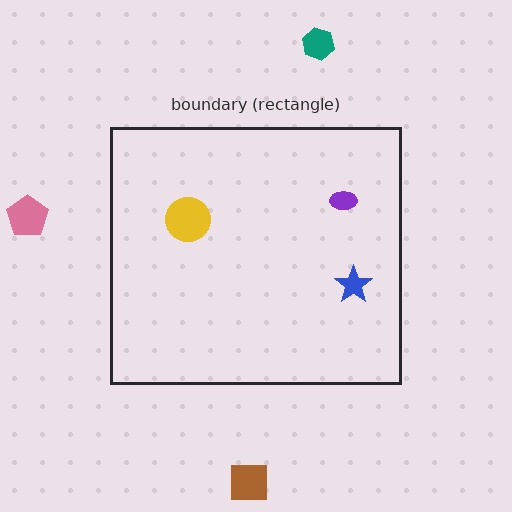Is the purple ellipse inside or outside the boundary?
Inside.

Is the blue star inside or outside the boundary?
Inside.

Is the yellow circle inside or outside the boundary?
Inside.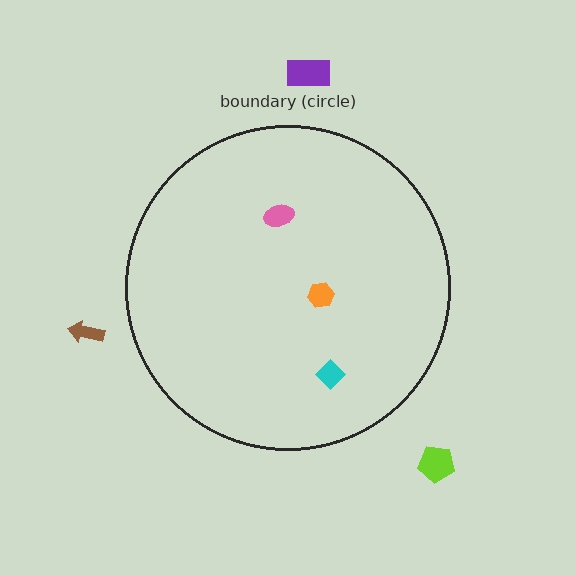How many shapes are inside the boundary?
3 inside, 3 outside.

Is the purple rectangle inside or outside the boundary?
Outside.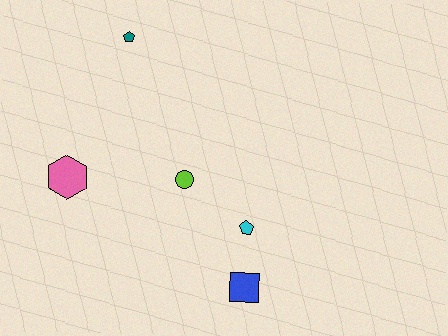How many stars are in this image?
There are no stars.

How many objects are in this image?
There are 5 objects.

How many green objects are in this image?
There are no green objects.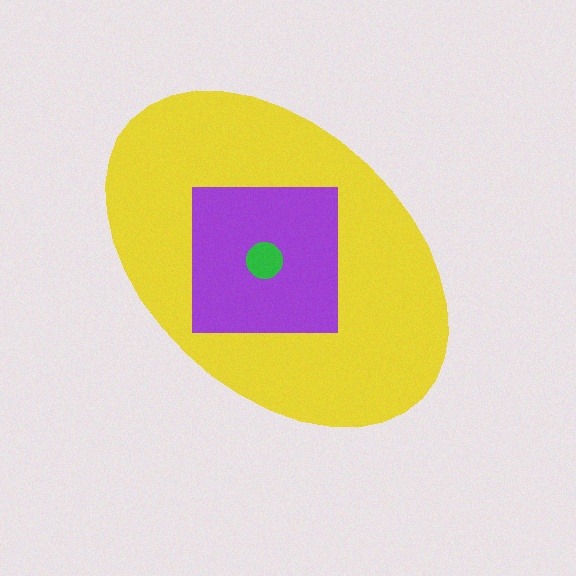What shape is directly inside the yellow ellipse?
The purple square.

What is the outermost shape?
The yellow ellipse.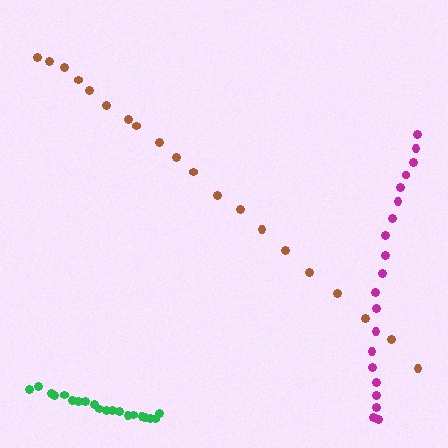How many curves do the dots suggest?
There are 3 distinct paths.